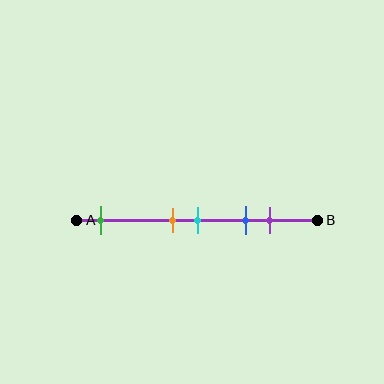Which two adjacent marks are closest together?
The orange and cyan marks are the closest adjacent pair.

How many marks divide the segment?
There are 5 marks dividing the segment.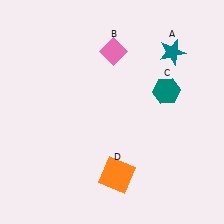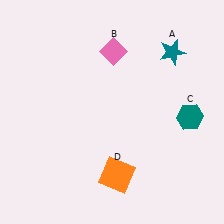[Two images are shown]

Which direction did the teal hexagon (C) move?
The teal hexagon (C) moved down.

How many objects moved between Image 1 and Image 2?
1 object moved between the two images.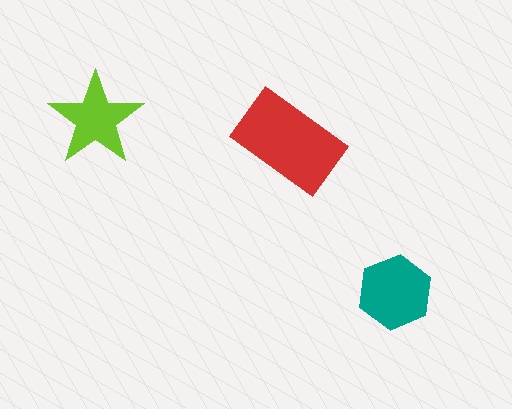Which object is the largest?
The red rectangle.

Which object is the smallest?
The lime star.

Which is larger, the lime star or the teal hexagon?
The teal hexagon.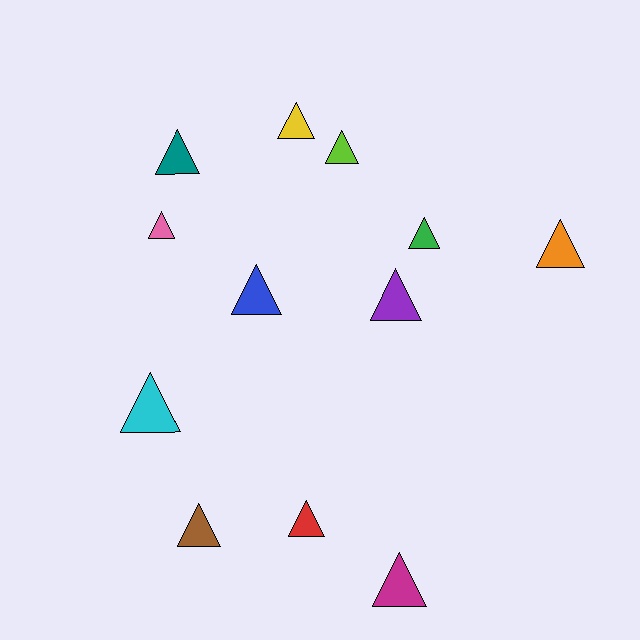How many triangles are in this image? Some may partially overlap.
There are 12 triangles.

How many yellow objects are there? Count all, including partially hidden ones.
There is 1 yellow object.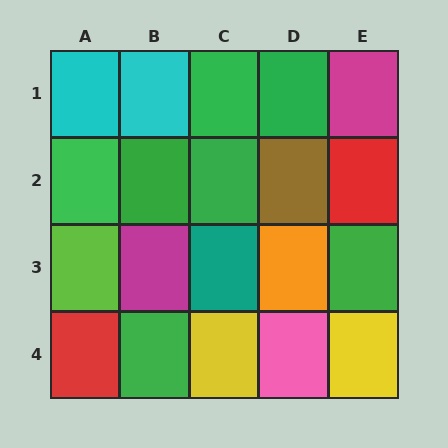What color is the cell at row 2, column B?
Green.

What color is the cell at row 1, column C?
Green.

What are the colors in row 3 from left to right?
Lime, magenta, teal, orange, green.